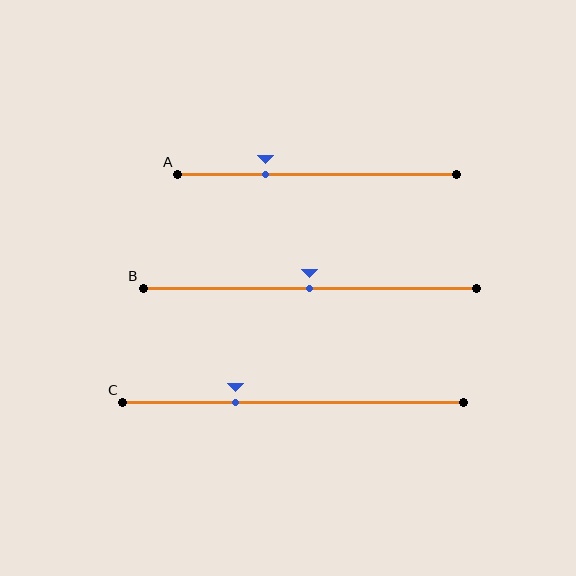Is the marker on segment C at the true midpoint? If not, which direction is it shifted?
No, the marker on segment C is shifted to the left by about 17% of the segment length.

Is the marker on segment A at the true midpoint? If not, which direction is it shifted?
No, the marker on segment A is shifted to the left by about 18% of the segment length.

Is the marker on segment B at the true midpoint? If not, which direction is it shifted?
Yes, the marker on segment B is at the true midpoint.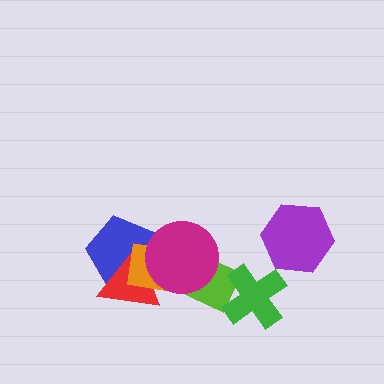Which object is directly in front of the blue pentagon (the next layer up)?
The red triangle is directly in front of the blue pentagon.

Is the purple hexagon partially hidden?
No, no other shape covers it.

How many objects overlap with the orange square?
4 objects overlap with the orange square.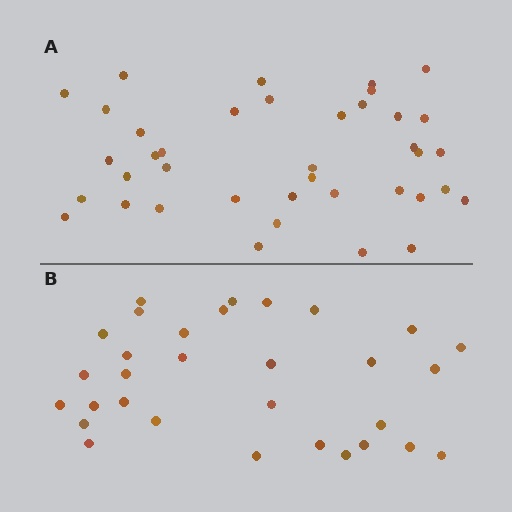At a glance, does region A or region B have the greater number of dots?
Region A (the top region) has more dots.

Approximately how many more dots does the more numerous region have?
Region A has roughly 8 or so more dots than region B.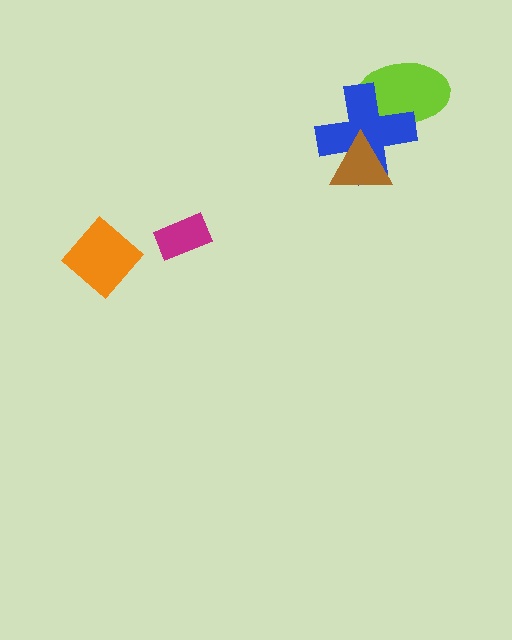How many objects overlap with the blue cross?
2 objects overlap with the blue cross.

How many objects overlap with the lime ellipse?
1 object overlaps with the lime ellipse.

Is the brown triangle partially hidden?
No, no other shape covers it.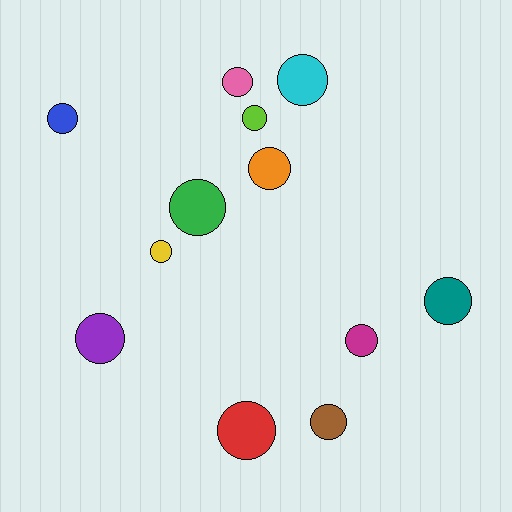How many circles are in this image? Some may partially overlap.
There are 12 circles.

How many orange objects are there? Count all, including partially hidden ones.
There is 1 orange object.